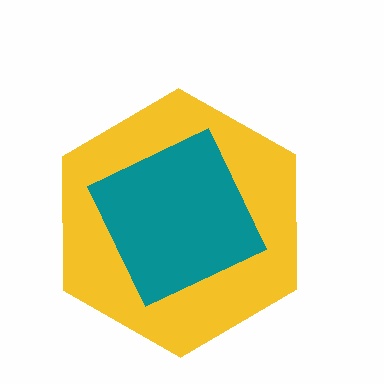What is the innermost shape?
The teal diamond.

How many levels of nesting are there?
2.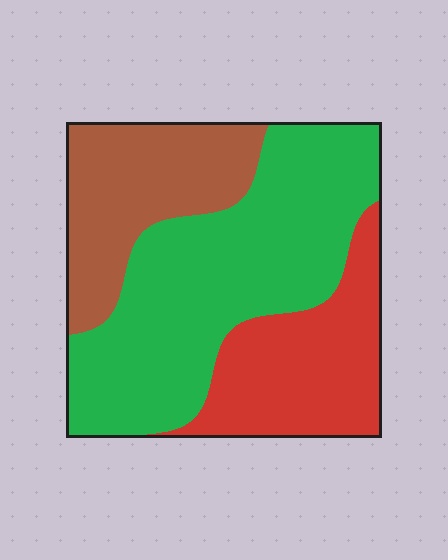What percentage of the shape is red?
Red covers 26% of the shape.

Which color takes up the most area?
Green, at roughly 50%.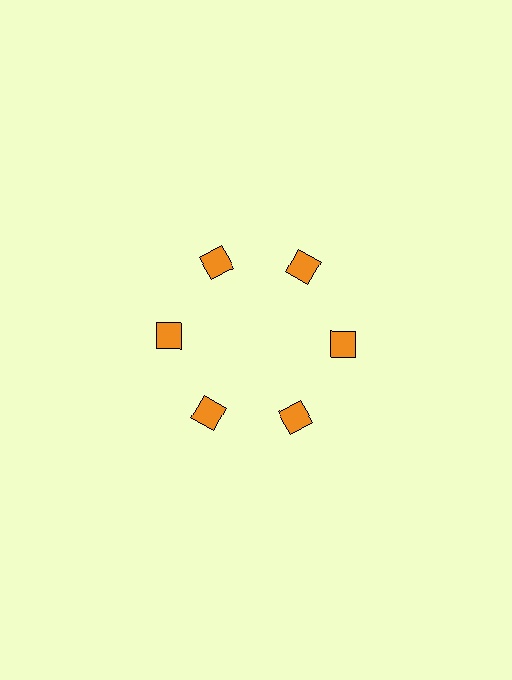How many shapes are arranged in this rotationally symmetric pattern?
There are 6 shapes, arranged in 6 groups of 1.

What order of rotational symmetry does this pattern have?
This pattern has 6-fold rotational symmetry.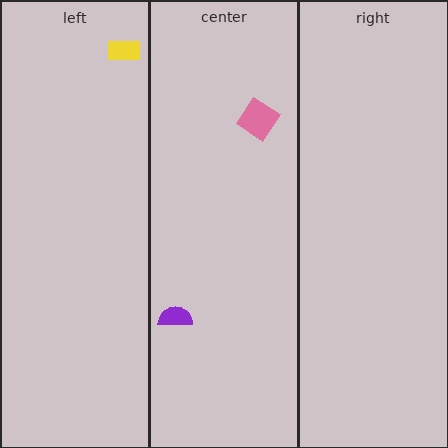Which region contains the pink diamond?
The center region.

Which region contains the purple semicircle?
The center region.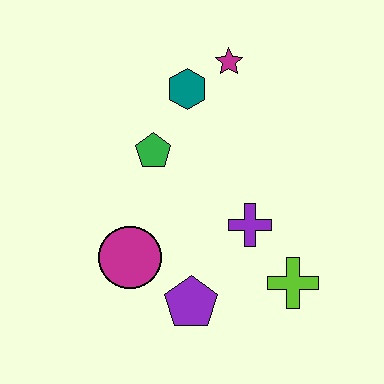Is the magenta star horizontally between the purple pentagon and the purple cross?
Yes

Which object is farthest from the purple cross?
The magenta star is farthest from the purple cross.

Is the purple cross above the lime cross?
Yes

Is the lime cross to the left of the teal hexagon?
No